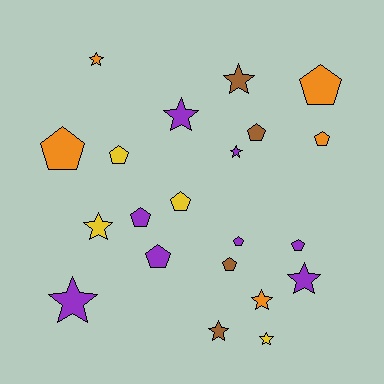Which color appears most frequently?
Purple, with 8 objects.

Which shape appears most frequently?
Pentagon, with 11 objects.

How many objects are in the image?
There are 21 objects.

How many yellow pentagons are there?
There are 2 yellow pentagons.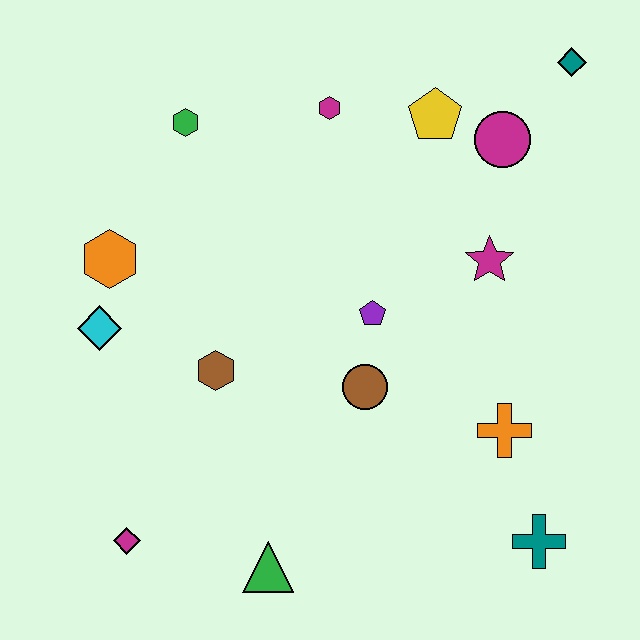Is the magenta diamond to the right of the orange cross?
No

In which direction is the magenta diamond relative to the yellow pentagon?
The magenta diamond is below the yellow pentagon.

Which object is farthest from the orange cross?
The green hexagon is farthest from the orange cross.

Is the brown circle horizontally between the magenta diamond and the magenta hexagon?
No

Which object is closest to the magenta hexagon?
The yellow pentagon is closest to the magenta hexagon.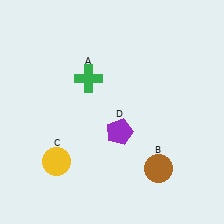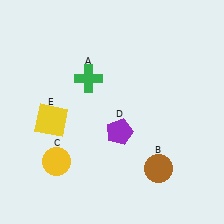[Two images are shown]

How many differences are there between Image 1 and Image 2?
There is 1 difference between the two images.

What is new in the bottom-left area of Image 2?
A yellow square (E) was added in the bottom-left area of Image 2.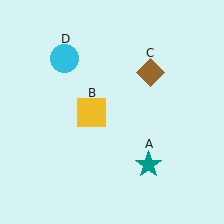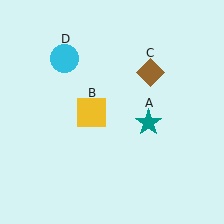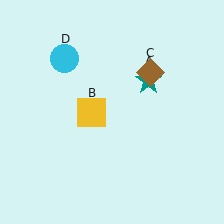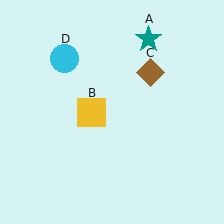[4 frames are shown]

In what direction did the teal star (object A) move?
The teal star (object A) moved up.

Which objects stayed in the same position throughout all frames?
Yellow square (object B) and brown diamond (object C) and cyan circle (object D) remained stationary.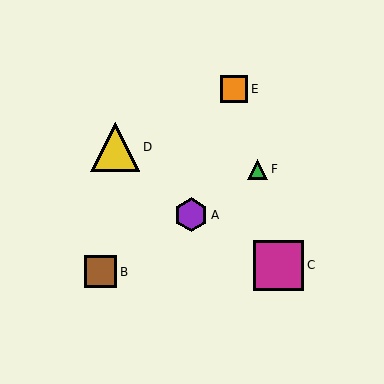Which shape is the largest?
The magenta square (labeled C) is the largest.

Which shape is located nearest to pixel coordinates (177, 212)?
The purple hexagon (labeled A) at (191, 215) is nearest to that location.